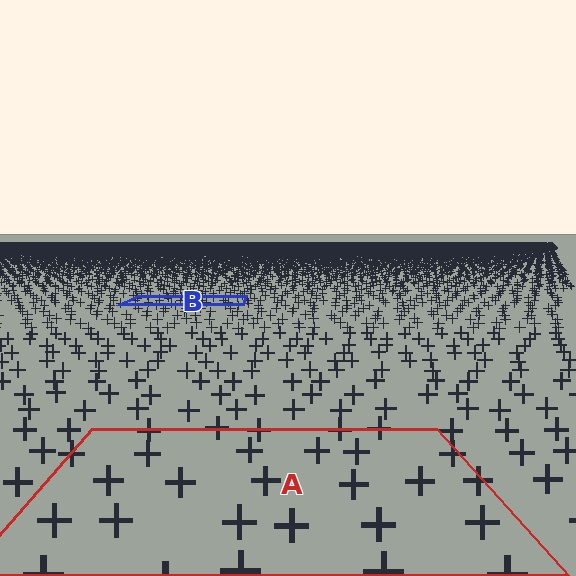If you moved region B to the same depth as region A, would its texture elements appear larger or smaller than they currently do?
They would appear larger. At a closer depth, the same texture elements are projected at a bigger on-screen size.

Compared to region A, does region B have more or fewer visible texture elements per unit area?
Region B has more texture elements per unit area — they are packed more densely because it is farther away.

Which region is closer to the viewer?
Region A is closer. The texture elements there are larger and more spread out.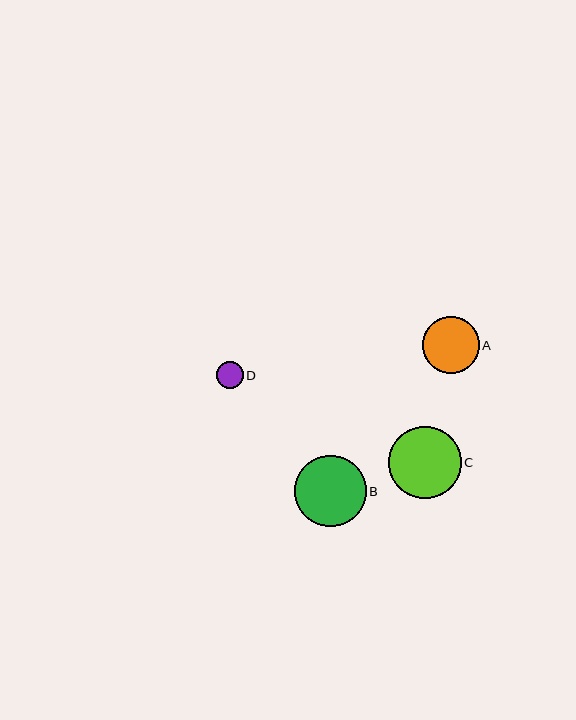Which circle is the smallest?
Circle D is the smallest with a size of approximately 27 pixels.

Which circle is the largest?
Circle C is the largest with a size of approximately 72 pixels.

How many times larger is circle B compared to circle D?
Circle B is approximately 2.7 times the size of circle D.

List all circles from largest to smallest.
From largest to smallest: C, B, A, D.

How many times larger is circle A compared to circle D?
Circle A is approximately 2.1 times the size of circle D.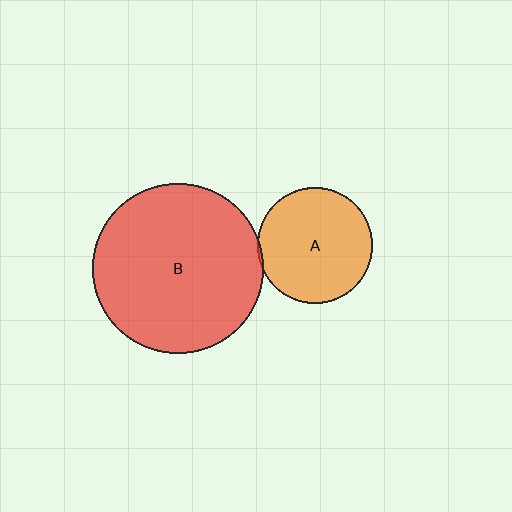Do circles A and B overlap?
Yes.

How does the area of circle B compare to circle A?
Approximately 2.2 times.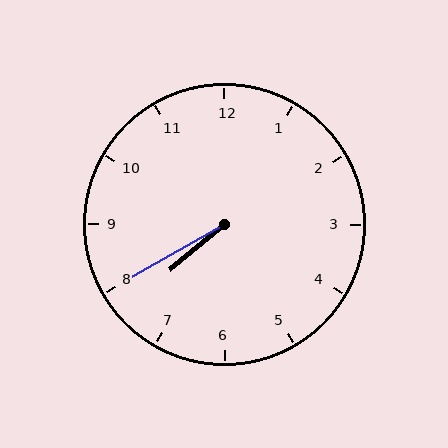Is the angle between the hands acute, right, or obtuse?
It is acute.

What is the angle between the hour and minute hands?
Approximately 10 degrees.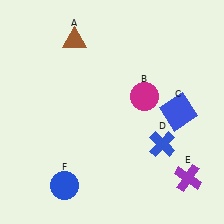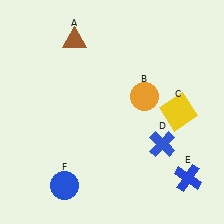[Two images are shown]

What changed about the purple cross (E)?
In Image 1, E is purple. In Image 2, it changed to blue.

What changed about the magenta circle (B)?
In Image 1, B is magenta. In Image 2, it changed to orange.